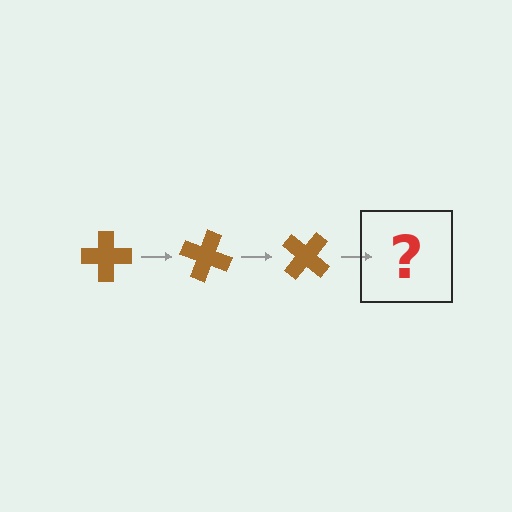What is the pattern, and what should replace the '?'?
The pattern is that the cross rotates 20 degrees each step. The '?' should be a brown cross rotated 60 degrees.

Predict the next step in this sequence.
The next step is a brown cross rotated 60 degrees.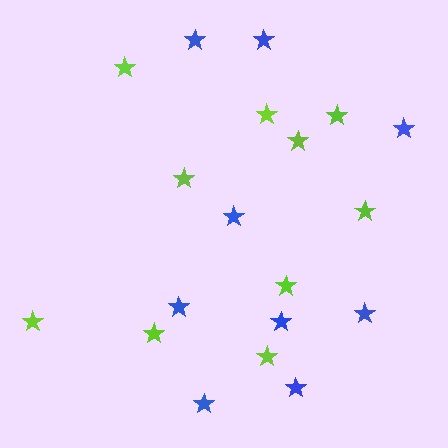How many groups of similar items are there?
There are 2 groups: one group of lime stars (10) and one group of blue stars (9).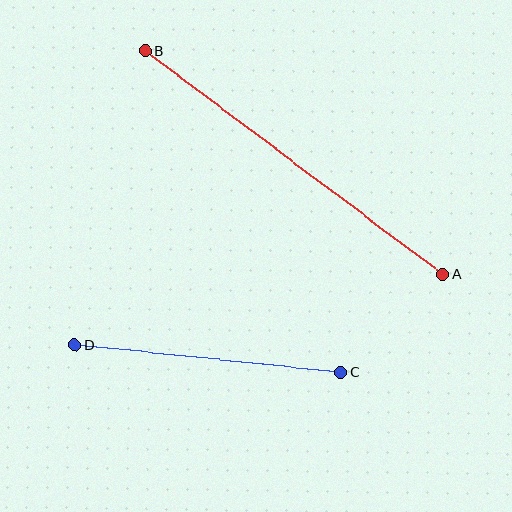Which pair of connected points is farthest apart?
Points A and B are farthest apart.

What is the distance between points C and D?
The distance is approximately 268 pixels.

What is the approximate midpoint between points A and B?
The midpoint is at approximately (294, 162) pixels.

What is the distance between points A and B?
The distance is approximately 372 pixels.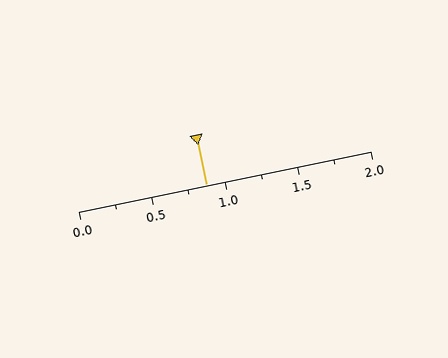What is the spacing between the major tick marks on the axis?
The major ticks are spaced 0.5 apart.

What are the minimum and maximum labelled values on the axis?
The axis runs from 0.0 to 2.0.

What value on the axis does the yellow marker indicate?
The marker indicates approximately 0.88.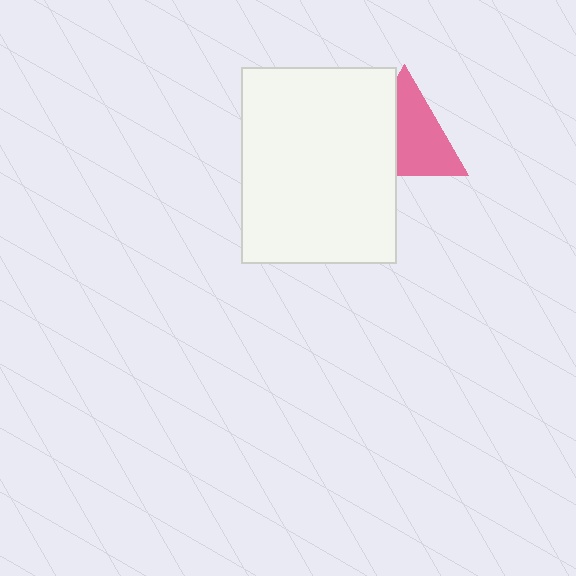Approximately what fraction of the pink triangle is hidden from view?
Roughly 40% of the pink triangle is hidden behind the white rectangle.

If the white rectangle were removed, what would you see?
You would see the complete pink triangle.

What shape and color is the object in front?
The object in front is a white rectangle.